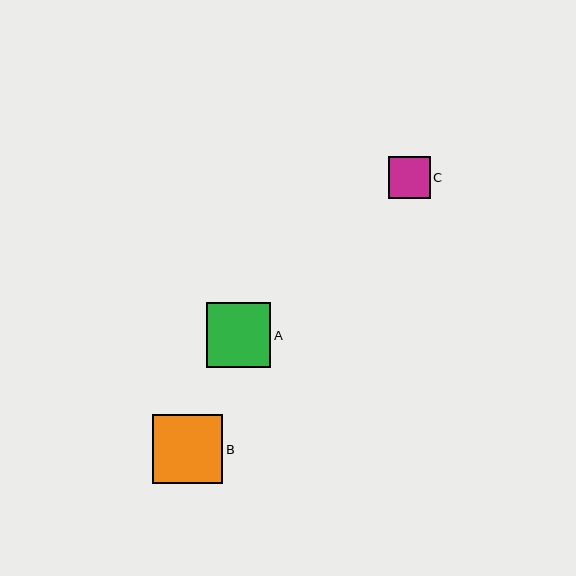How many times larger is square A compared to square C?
Square A is approximately 1.5 times the size of square C.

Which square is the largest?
Square B is the largest with a size of approximately 70 pixels.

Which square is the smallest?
Square C is the smallest with a size of approximately 42 pixels.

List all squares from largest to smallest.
From largest to smallest: B, A, C.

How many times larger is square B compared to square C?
Square B is approximately 1.7 times the size of square C.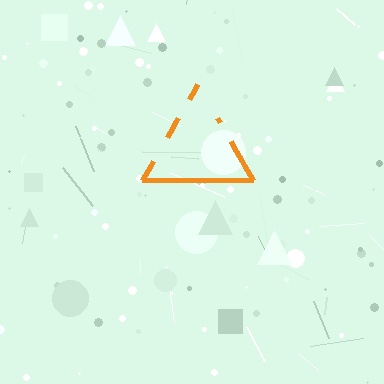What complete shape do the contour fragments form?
The contour fragments form a triangle.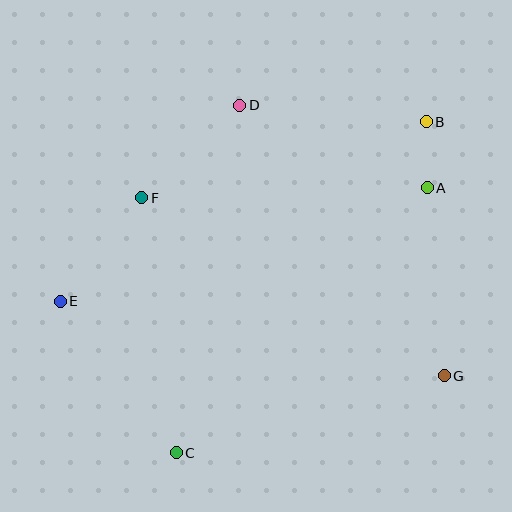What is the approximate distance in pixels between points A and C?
The distance between A and C is approximately 365 pixels.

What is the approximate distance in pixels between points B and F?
The distance between B and F is approximately 295 pixels.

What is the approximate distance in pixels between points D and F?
The distance between D and F is approximately 135 pixels.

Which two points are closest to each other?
Points A and B are closest to each other.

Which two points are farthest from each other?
Points B and C are farthest from each other.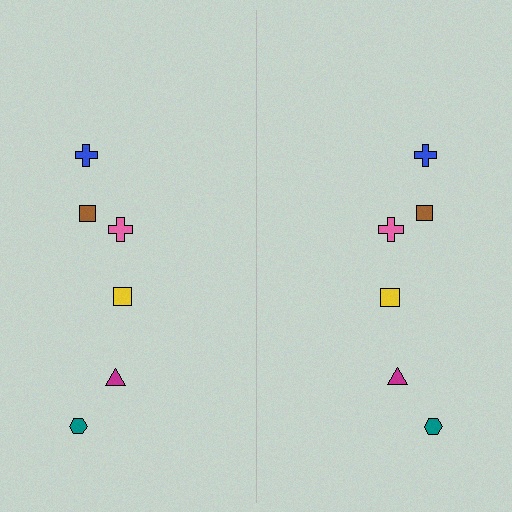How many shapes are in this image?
There are 12 shapes in this image.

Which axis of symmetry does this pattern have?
The pattern has a vertical axis of symmetry running through the center of the image.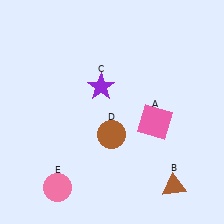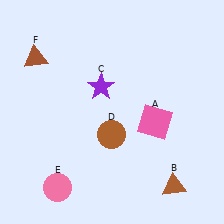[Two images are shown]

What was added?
A brown triangle (F) was added in Image 2.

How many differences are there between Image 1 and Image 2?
There is 1 difference between the two images.